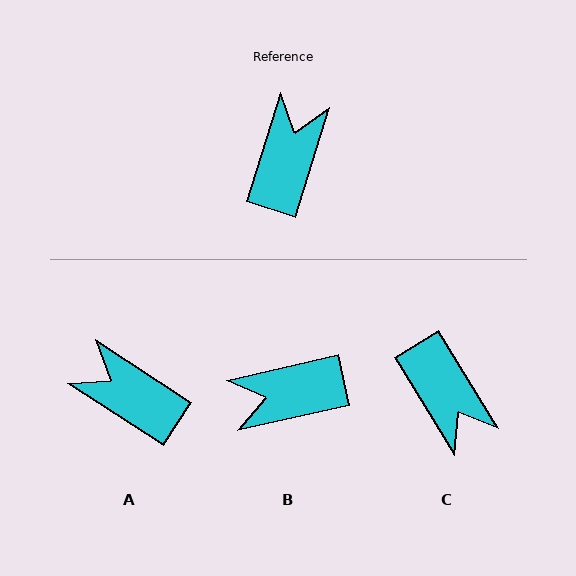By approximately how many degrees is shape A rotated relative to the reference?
Approximately 75 degrees counter-clockwise.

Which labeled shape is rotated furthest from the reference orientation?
C, about 131 degrees away.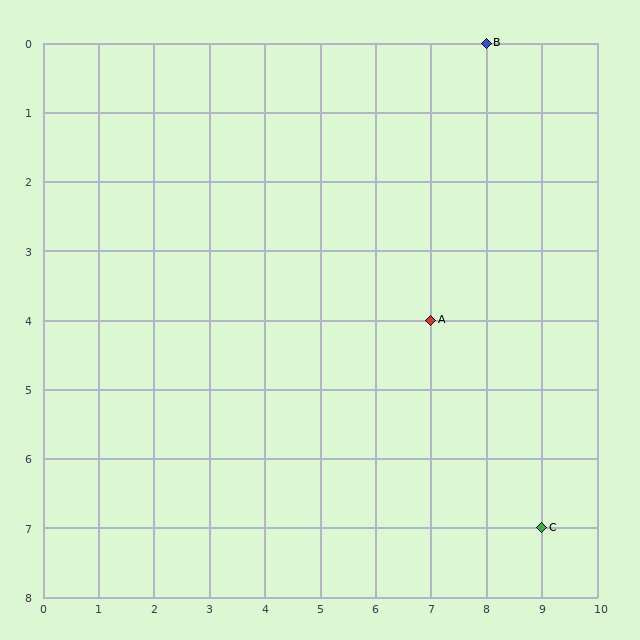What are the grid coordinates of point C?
Point C is at grid coordinates (9, 7).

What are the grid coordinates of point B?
Point B is at grid coordinates (8, 0).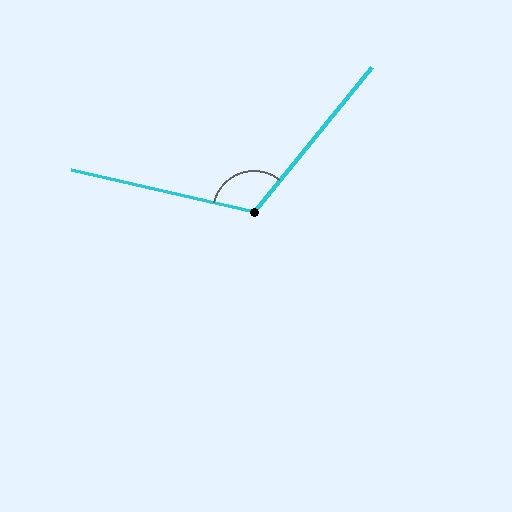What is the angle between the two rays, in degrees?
Approximately 116 degrees.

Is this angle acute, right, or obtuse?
It is obtuse.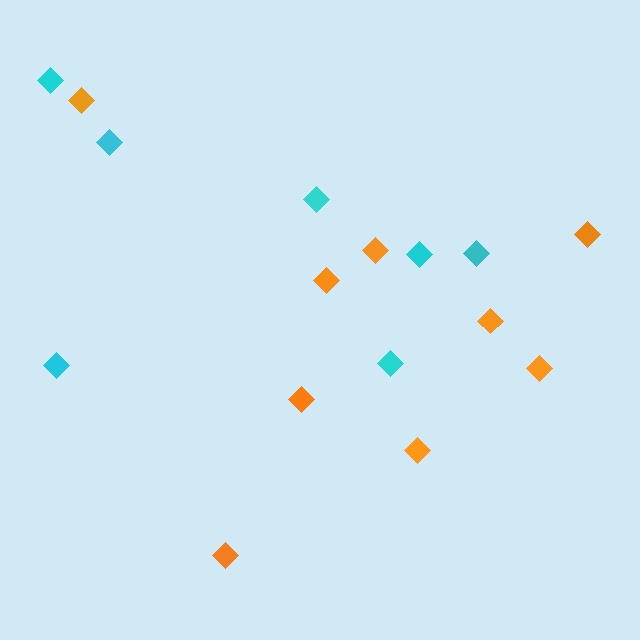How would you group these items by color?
There are 2 groups: one group of orange diamonds (9) and one group of cyan diamonds (7).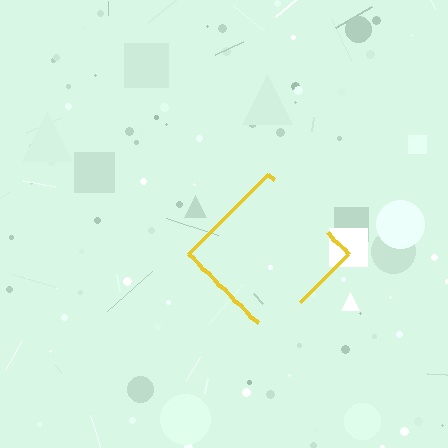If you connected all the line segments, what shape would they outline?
They would outline a diamond.